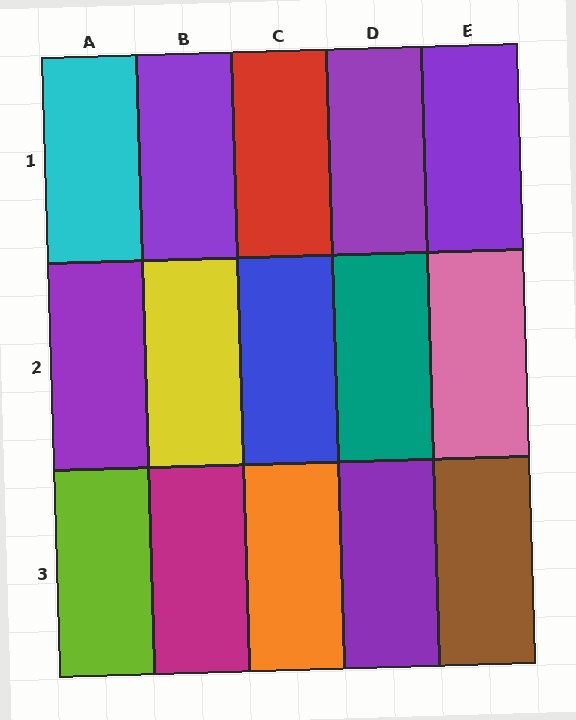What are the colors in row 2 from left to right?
Purple, yellow, blue, teal, pink.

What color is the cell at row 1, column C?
Red.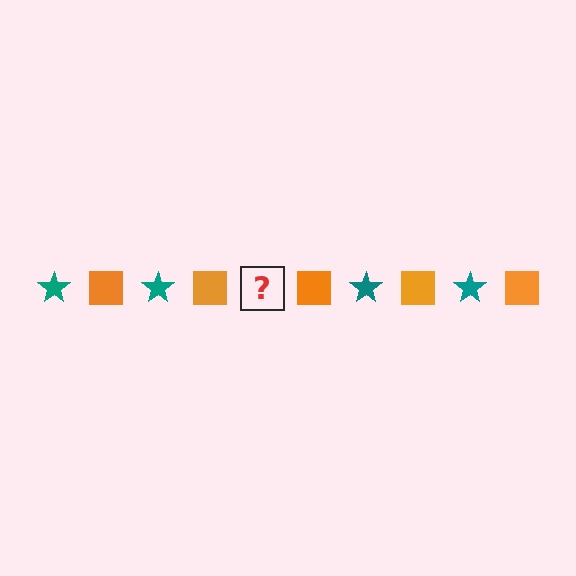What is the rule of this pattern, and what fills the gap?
The rule is that the pattern alternates between teal star and orange square. The gap should be filled with a teal star.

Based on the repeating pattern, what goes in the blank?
The blank should be a teal star.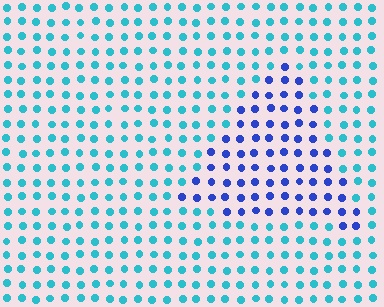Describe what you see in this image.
The image is filled with small cyan elements in a uniform arrangement. A triangle-shaped region is visible where the elements are tinted to a slightly different hue, forming a subtle color boundary.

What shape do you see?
I see a triangle.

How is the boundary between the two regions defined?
The boundary is defined purely by a slight shift in hue (about 47 degrees). Spacing, size, and orientation are identical on both sides.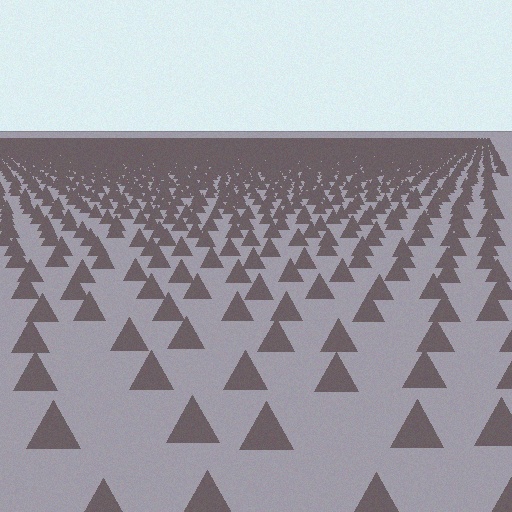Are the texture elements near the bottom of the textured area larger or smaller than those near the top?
Larger. Near the bottom, elements are closer to the viewer and appear at a bigger on-screen size.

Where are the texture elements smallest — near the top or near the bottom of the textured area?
Near the top.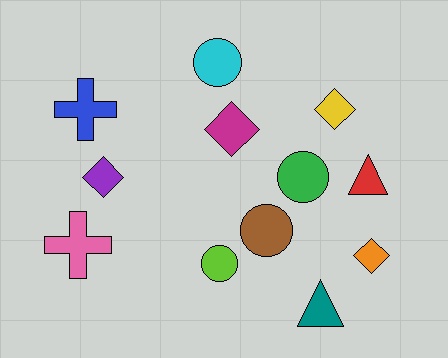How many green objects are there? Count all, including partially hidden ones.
There is 1 green object.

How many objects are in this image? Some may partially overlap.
There are 12 objects.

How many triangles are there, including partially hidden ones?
There are 2 triangles.